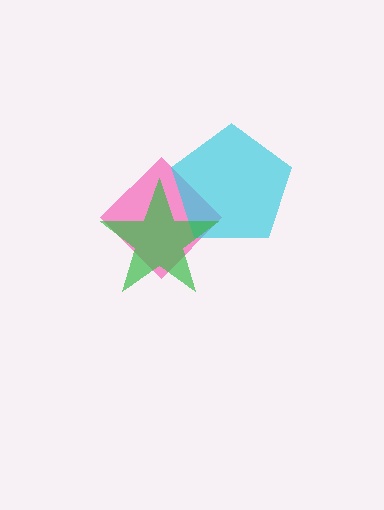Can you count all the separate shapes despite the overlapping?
Yes, there are 3 separate shapes.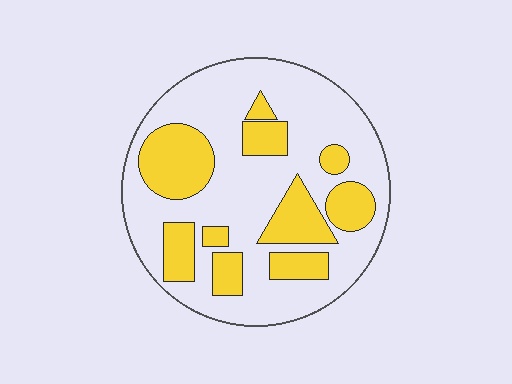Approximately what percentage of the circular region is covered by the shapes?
Approximately 30%.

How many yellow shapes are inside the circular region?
10.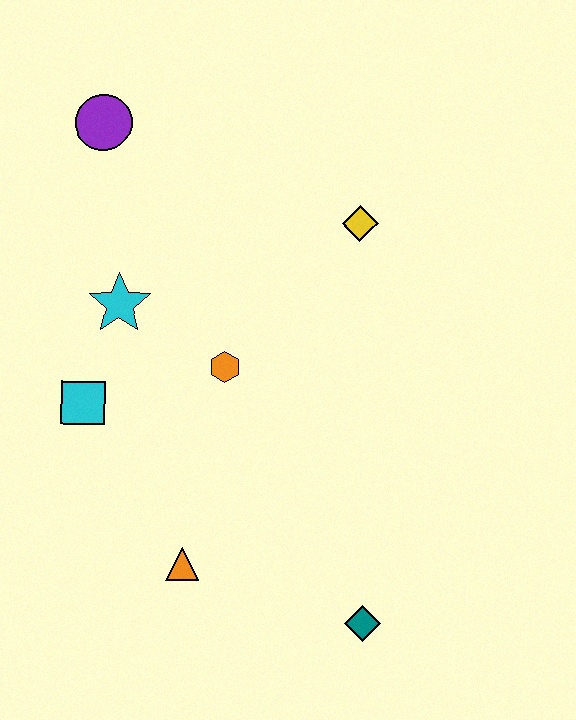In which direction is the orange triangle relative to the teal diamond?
The orange triangle is to the left of the teal diamond.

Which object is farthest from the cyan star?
The teal diamond is farthest from the cyan star.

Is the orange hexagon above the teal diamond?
Yes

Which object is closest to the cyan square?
The cyan star is closest to the cyan square.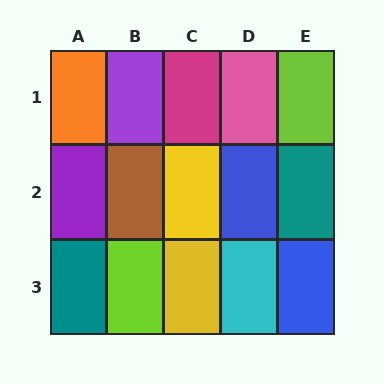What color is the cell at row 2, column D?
Blue.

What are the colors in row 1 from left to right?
Orange, purple, magenta, pink, lime.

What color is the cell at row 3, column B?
Lime.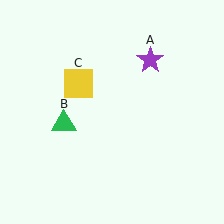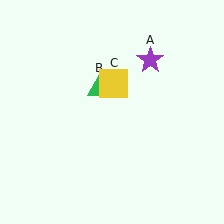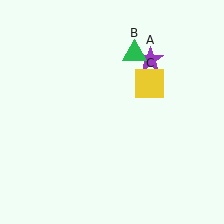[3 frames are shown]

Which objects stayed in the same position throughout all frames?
Purple star (object A) remained stationary.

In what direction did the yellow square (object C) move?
The yellow square (object C) moved right.